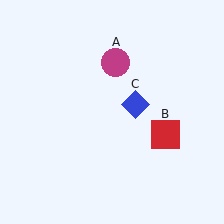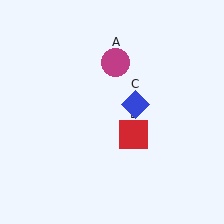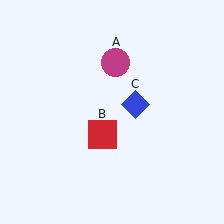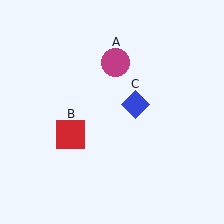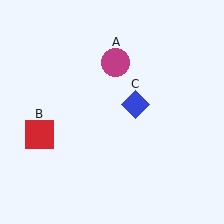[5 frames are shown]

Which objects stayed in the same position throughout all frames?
Magenta circle (object A) and blue diamond (object C) remained stationary.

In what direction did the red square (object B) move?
The red square (object B) moved left.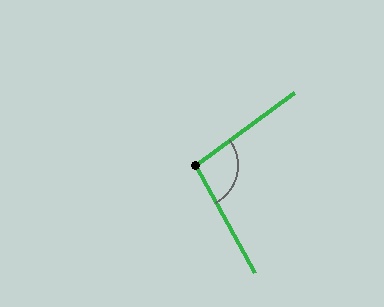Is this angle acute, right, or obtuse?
It is obtuse.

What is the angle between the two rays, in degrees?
Approximately 98 degrees.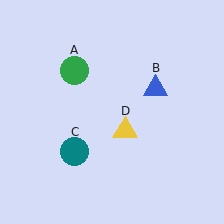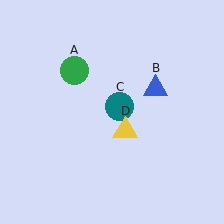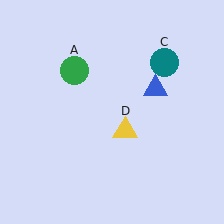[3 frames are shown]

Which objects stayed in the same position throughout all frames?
Green circle (object A) and blue triangle (object B) and yellow triangle (object D) remained stationary.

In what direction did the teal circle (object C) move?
The teal circle (object C) moved up and to the right.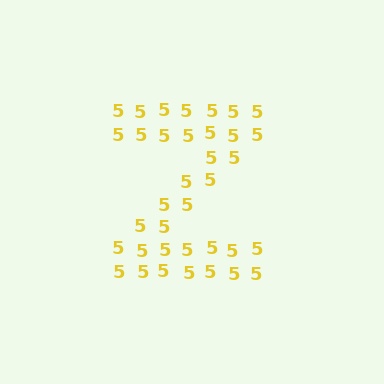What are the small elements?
The small elements are digit 5's.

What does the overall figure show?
The overall figure shows the letter Z.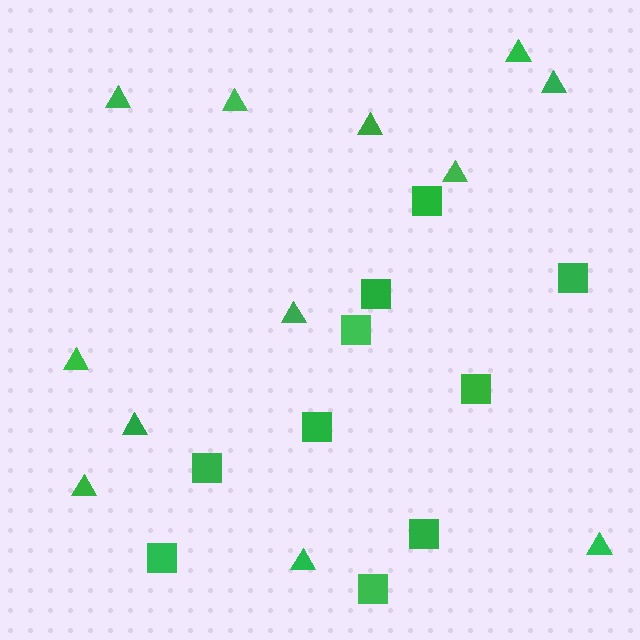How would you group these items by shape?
There are 2 groups: one group of squares (10) and one group of triangles (12).